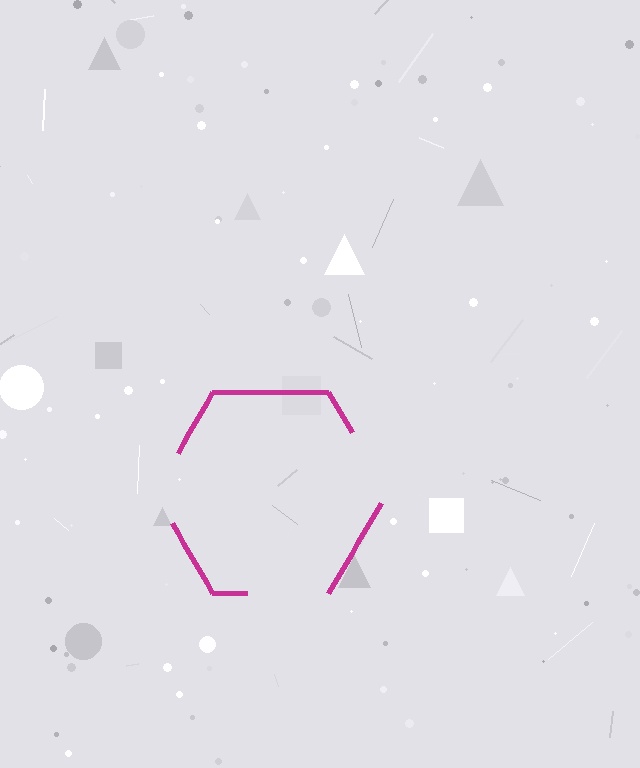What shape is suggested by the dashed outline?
The dashed outline suggests a hexagon.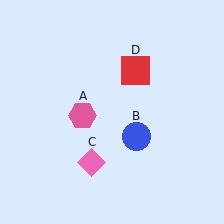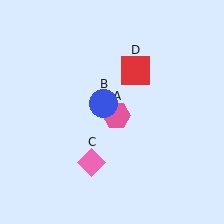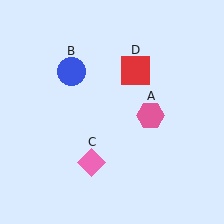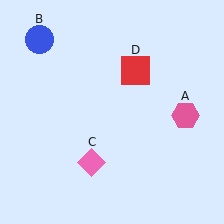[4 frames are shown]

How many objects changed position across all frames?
2 objects changed position: pink hexagon (object A), blue circle (object B).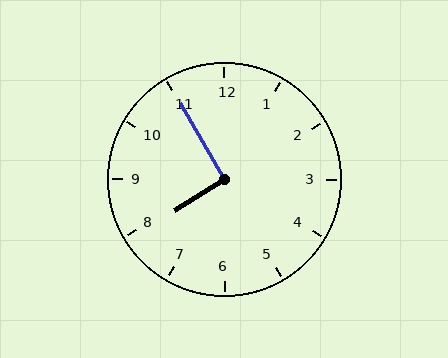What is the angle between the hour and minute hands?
Approximately 92 degrees.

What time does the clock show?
7:55.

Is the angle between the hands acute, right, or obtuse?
It is right.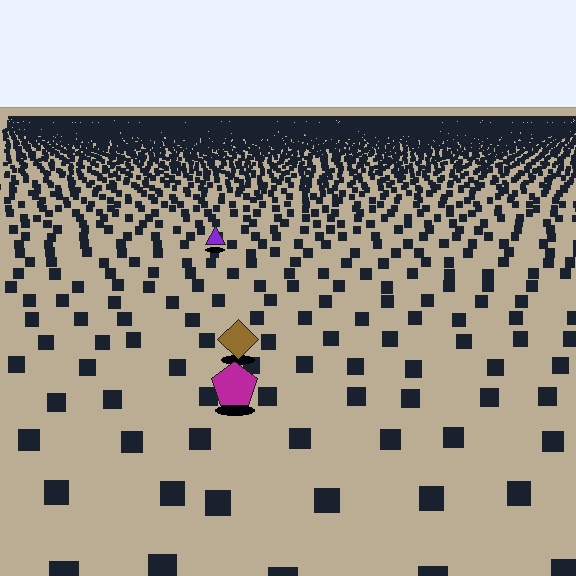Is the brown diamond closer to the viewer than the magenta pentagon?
No. The magenta pentagon is closer — you can tell from the texture gradient: the ground texture is coarser near it.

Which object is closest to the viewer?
The magenta pentagon is closest. The texture marks near it are larger and more spread out.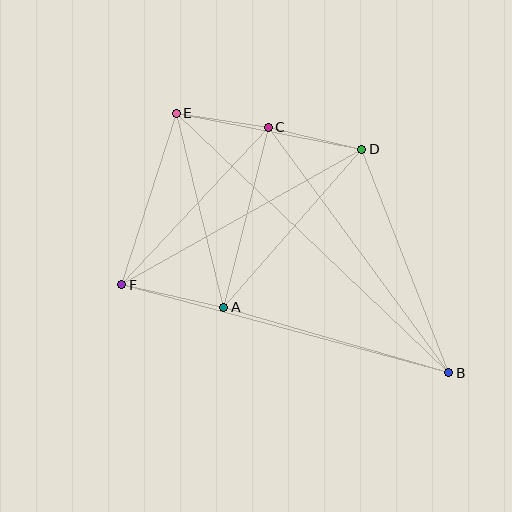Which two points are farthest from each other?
Points B and E are farthest from each other.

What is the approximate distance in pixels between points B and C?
The distance between B and C is approximately 305 pixels.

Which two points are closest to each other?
Points C and E are closest to each other.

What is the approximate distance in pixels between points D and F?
The distance between D and F is approximately 276 pixels.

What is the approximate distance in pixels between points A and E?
The distance between A and E is approximately 200 pixels.